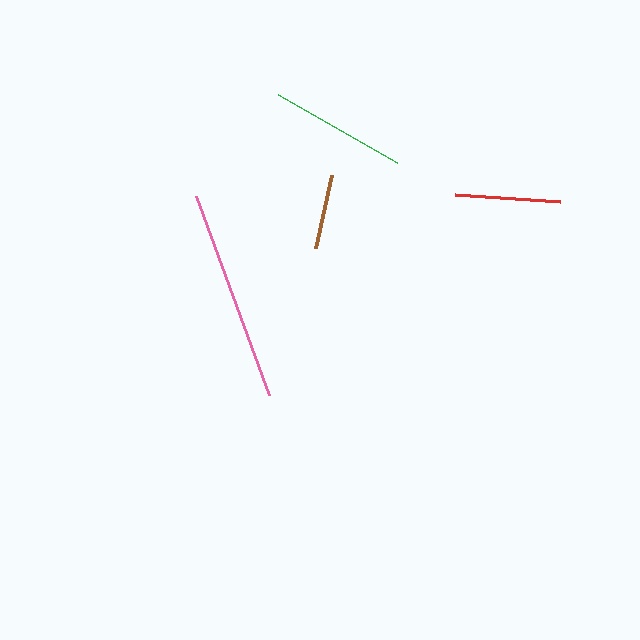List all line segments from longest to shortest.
From longest to shortest: pink, green, red, brown.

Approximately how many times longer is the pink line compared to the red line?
The pink line is approximately 2.0 times the length of the red line.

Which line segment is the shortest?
The brown line is the shortest at approximately 75 pixels.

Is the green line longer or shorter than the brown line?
The green line is longer than the brown line.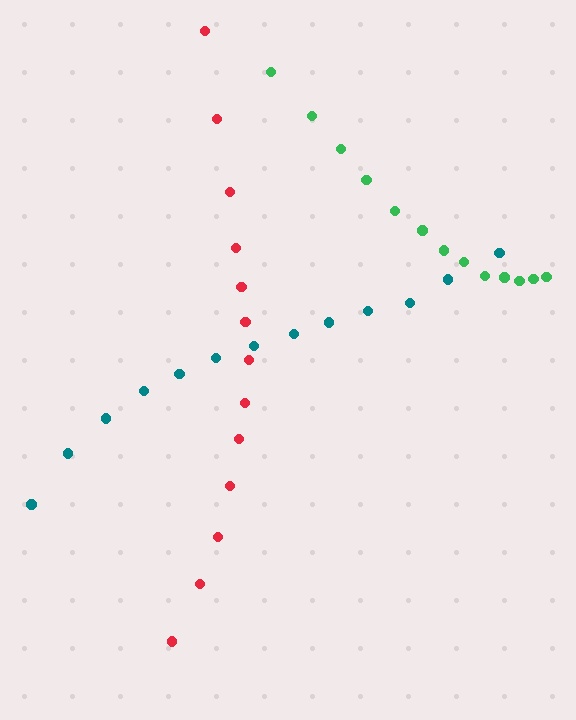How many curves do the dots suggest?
There are 3 distinct paths.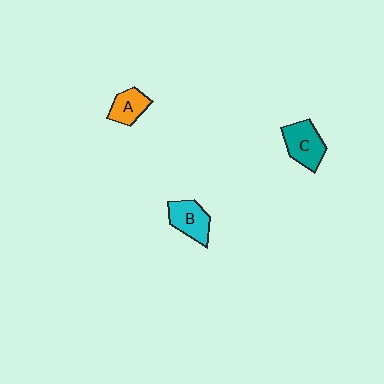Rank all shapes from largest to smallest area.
From largest to smallest: C (teal), B (cyan), A (orange).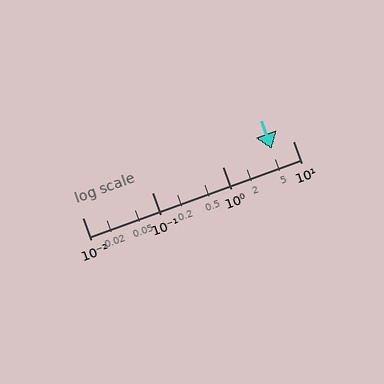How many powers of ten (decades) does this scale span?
The scale spans 3 decades, from 0.01 to 10.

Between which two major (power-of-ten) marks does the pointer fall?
The pointer is between 1 and 10.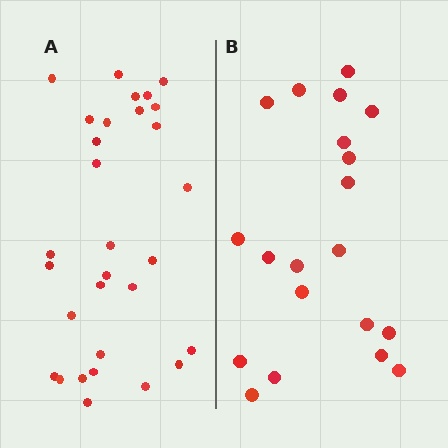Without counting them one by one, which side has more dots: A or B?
Region A (the left region) has more dots.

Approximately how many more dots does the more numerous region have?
Region A has roughly 10 or so more dots than region B.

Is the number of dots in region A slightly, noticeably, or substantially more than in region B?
Region A has substantially more. The ratio is roughly 1.5 to 1.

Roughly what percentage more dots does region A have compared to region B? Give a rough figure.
About 50% more.